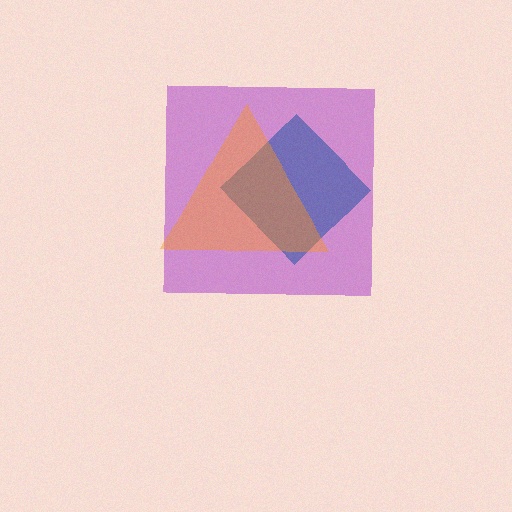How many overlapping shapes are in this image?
There are 3 overlapping shapes in the image.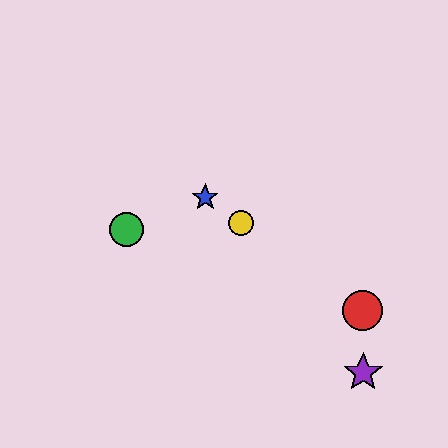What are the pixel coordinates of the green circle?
The green circle is at (126, 230).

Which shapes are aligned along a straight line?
The red circle, the blue star, the yellow circle are aligned along a straight line.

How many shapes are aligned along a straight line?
3 shapes (the red circle, the blue star, the yellow circle) are aligned along a straight line.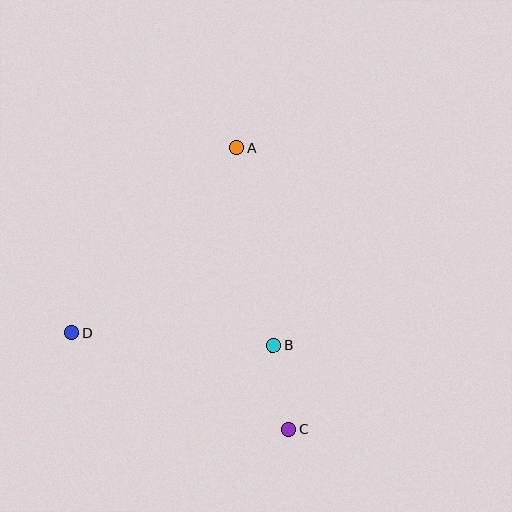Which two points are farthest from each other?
Points A and C are farthest from each other.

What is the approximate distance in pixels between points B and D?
The distance between B and D is approximately 202 pixels.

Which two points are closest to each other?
Points B and C are closest to each other.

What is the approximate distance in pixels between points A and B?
The distance between A and B is approximately 201 pixels.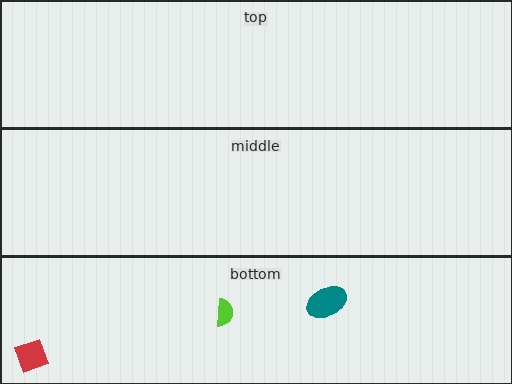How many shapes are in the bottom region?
3.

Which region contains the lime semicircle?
The bottom region.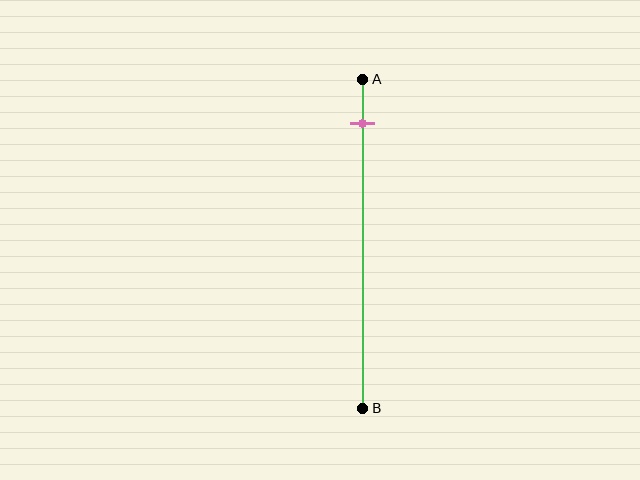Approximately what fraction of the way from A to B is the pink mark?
The pink mark is approximately 15% of the way from A to B.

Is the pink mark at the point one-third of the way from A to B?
No, the mark is at about 15% from A, not at the 33% one-third point.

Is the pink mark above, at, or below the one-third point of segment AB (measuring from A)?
The pink mark is above the one-third point of segment AB.